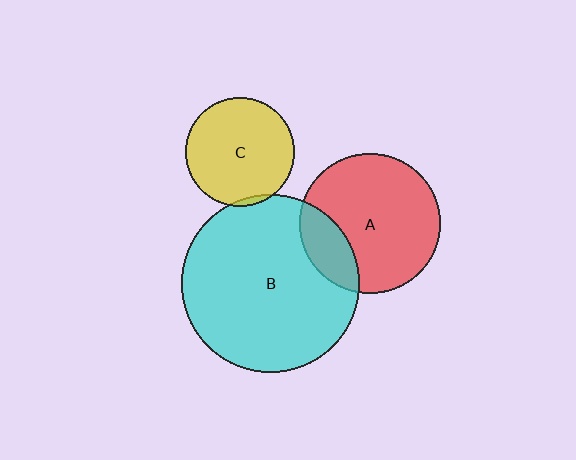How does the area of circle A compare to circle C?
Approximately 1.6 times.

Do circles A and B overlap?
Yes.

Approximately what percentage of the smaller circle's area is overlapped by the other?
Approximately 20%.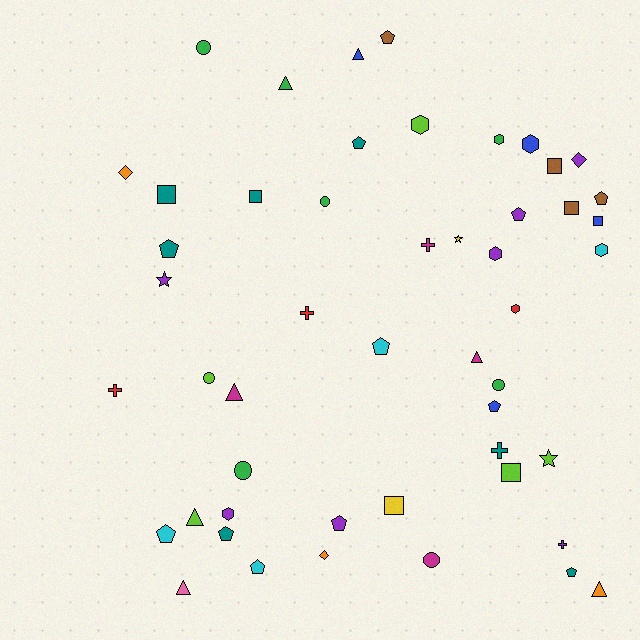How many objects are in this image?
There are 50 objects.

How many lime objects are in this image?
There are 5 lime objects.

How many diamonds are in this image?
There are 3 diamonds.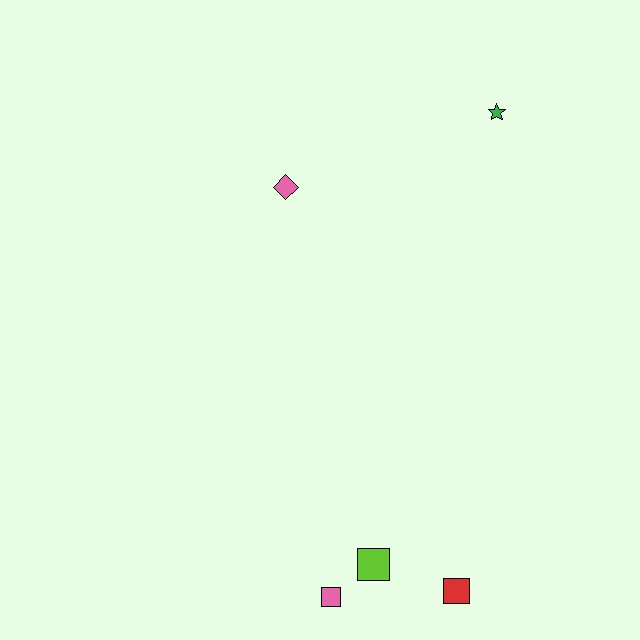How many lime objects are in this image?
There is 1 lime object.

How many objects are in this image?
There are 5 objects.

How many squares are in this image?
There are 3 squares.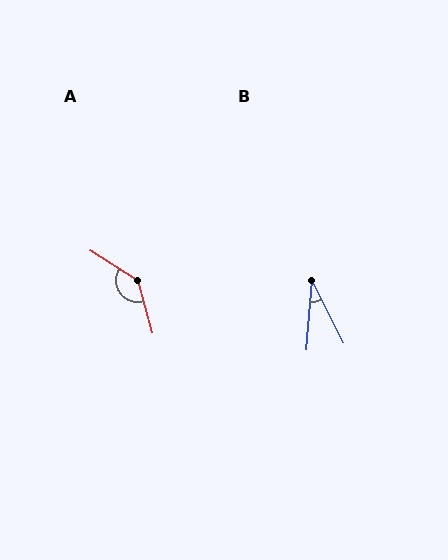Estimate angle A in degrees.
Approximately 138 degrees.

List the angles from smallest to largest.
B (31°), A (138°).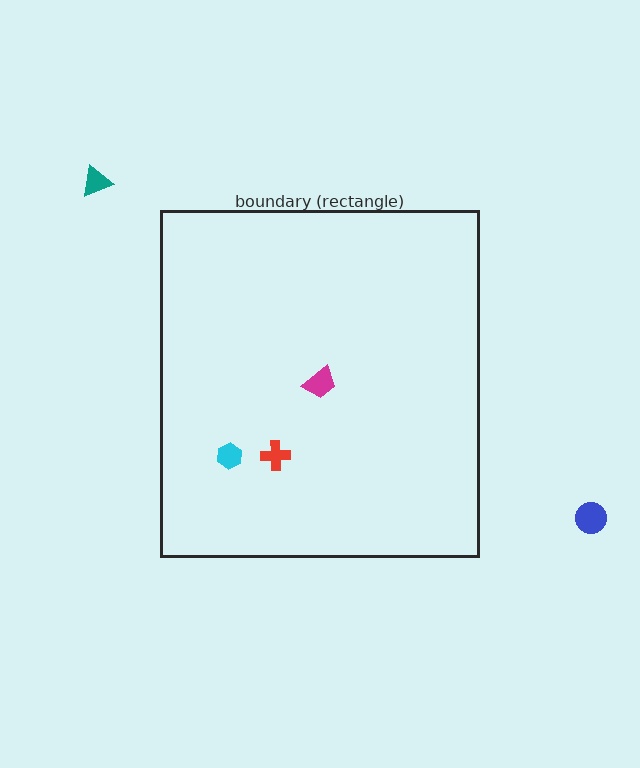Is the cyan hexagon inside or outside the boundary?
Inside.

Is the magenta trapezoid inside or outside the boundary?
Inside.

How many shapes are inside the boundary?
3 inside, 2 outside.